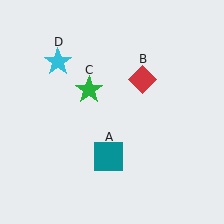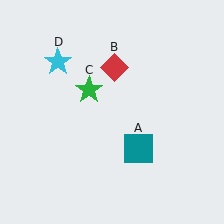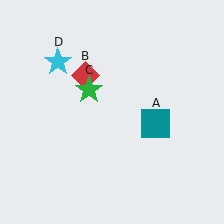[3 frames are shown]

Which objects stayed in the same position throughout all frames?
Green star (object C) and cyan star (object D) remained stationary.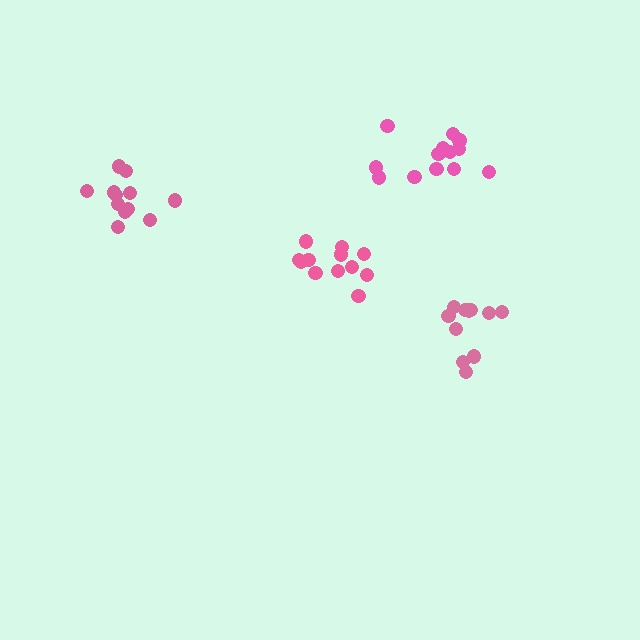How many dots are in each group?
Group 1: 12 dots, Group 2: 13 dots, Group 3: 11 dots, Group 4: 12 dots (48 total).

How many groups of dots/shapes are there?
There are 4 groups.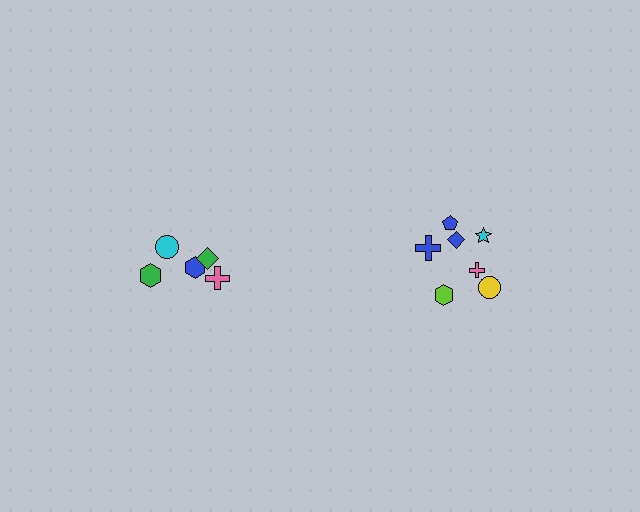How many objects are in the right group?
There are 7 objects.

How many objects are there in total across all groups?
There are 12 objects.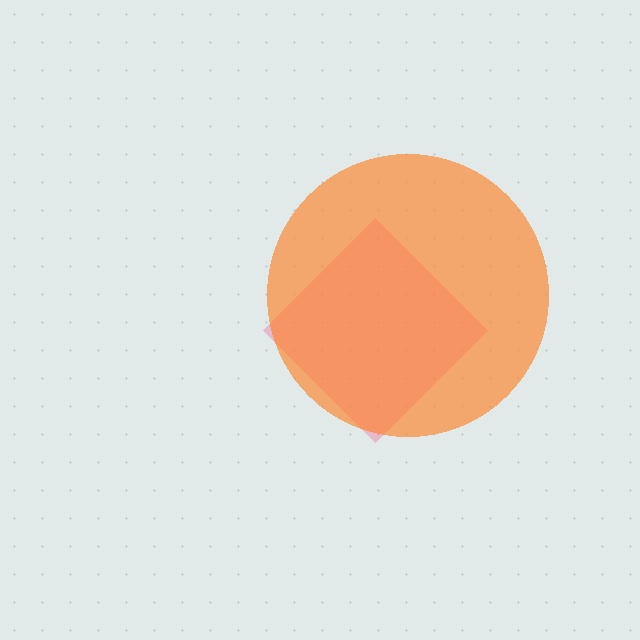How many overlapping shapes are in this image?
There are 2 overlapping shapes in the image.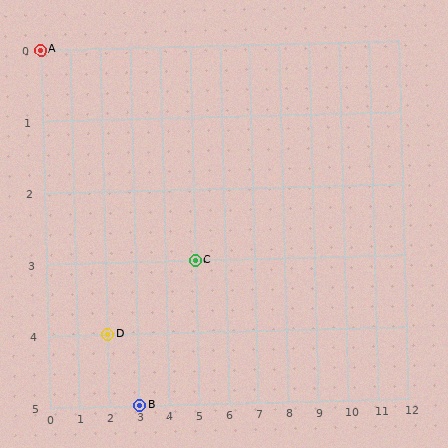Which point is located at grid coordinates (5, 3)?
Point C is at (5, 3).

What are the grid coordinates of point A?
Point A is at grid coordinates (0, 0).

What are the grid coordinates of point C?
Point C is at grid coordinates (5, 3).